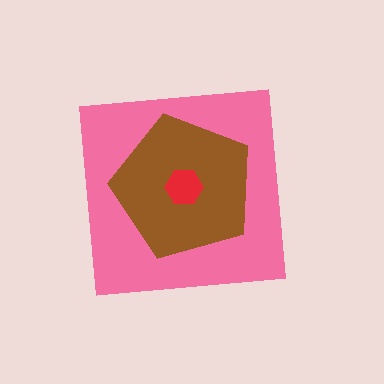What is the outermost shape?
The pink square.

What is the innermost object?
The red hexagon.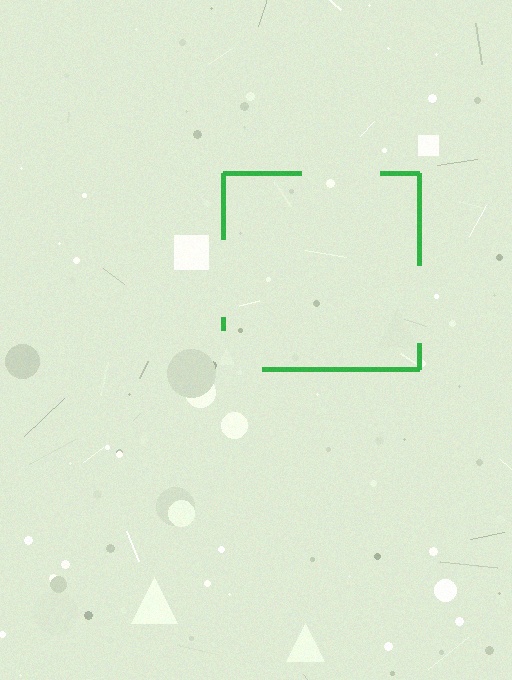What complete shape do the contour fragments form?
The contour fragments form a square.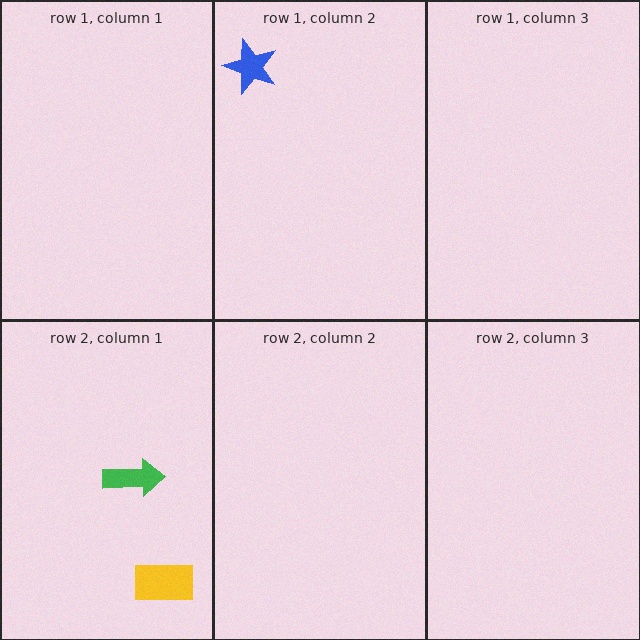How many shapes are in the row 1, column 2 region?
1.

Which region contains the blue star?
The row 1, column 2 region.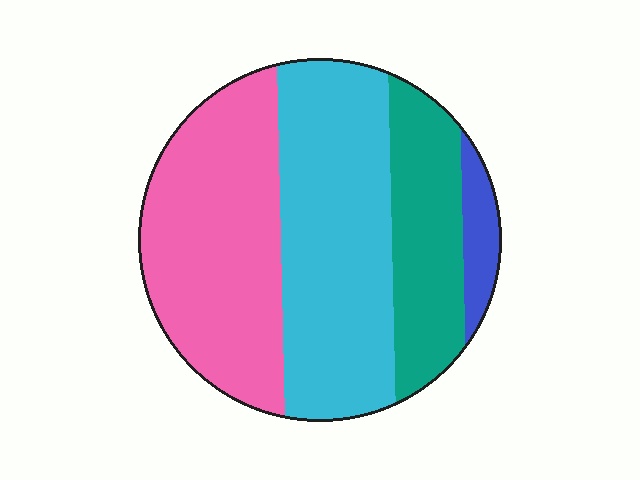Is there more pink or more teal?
Pink.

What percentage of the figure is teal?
Teal covers around 20% of the figure.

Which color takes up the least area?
Blue, at roughly 5%.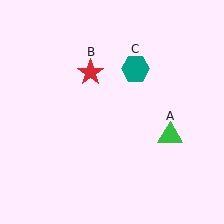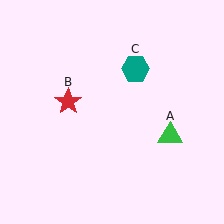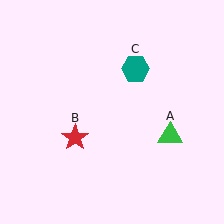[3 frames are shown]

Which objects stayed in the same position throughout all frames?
Green triangle (object A) and teal hexagon (object C) remained stationary.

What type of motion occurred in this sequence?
The red star (object B) rotated counterclockwise around the center of the scene.